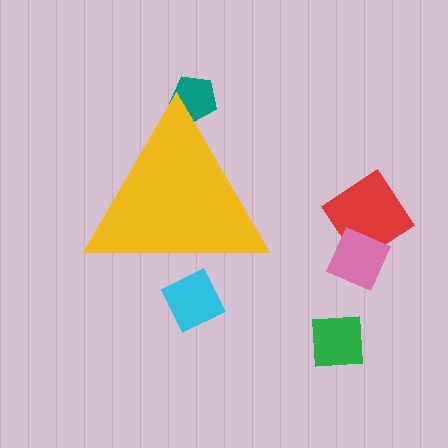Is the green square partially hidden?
No, the green square is fully visible.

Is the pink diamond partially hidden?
No, the pink diamond is fully visible.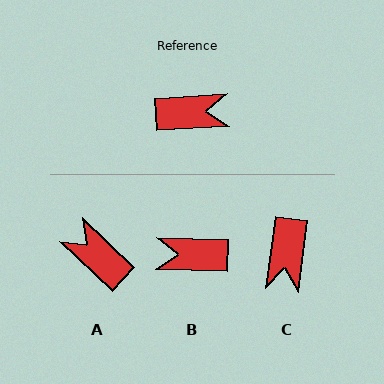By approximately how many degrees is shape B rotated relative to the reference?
Approximately 175 degrees counter-clockwise.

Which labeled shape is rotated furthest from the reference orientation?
B, about 175 degrees away.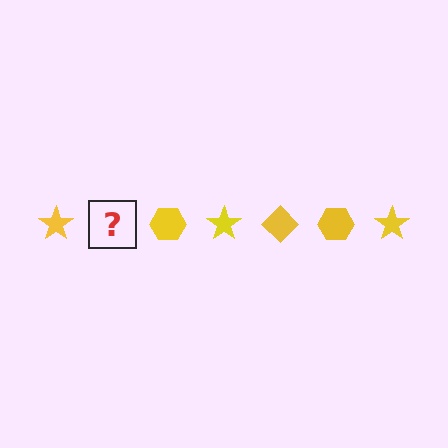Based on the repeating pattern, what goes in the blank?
The blank should be a yellow diamond.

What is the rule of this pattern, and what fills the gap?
The rule is that the pattern cycles through star, diamond, hexagon shapes in yellow. The gap should be filled with a yellow diamond.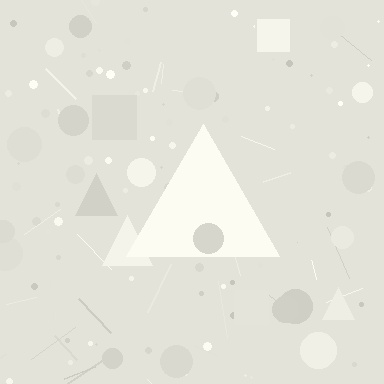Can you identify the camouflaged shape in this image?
The camouflaged shape is a triangle.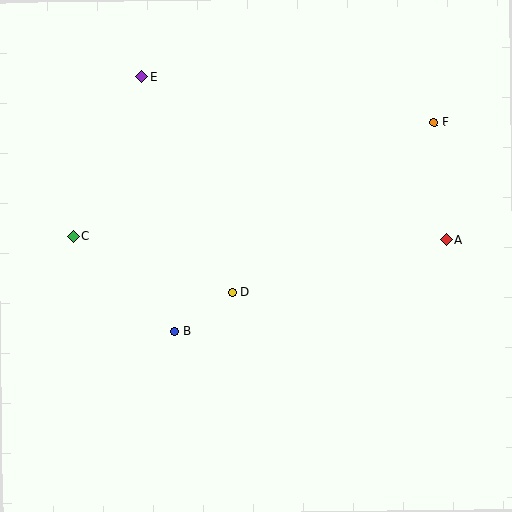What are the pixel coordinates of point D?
Point D is at (232, 293).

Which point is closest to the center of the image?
Point D at (232, 293) is closest to the center.